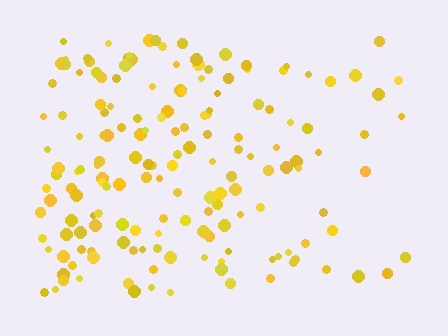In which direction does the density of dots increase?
From right to left, with the left side densest.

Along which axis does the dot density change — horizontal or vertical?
Horizontal.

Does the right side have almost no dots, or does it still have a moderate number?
Still a moderate number, just noticeably fewer than the left.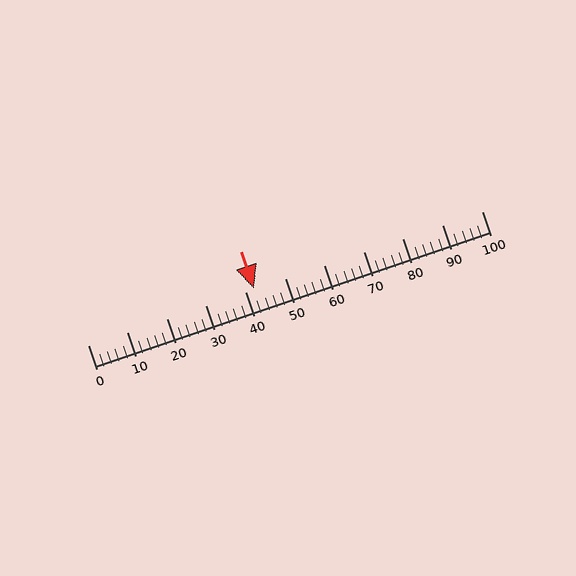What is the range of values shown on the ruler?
The ruler shows values from 0 to 100.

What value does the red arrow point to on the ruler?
The red arrow points to approximately 42.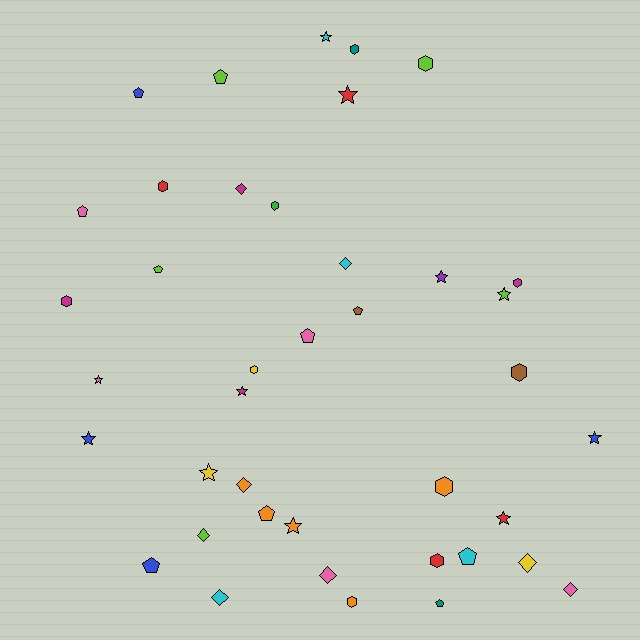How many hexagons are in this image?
There are 11 hexagons.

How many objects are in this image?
There are 40 objects.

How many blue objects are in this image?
There are 4 blue objects.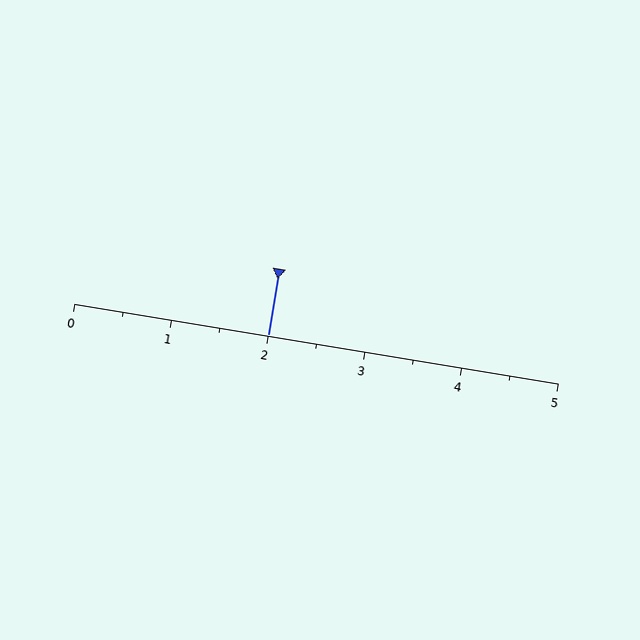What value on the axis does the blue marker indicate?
The marker indicates approximately 2.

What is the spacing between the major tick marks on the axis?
The major ticks are spaced 1 apart.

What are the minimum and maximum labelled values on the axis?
The axis runs from 0 to 5.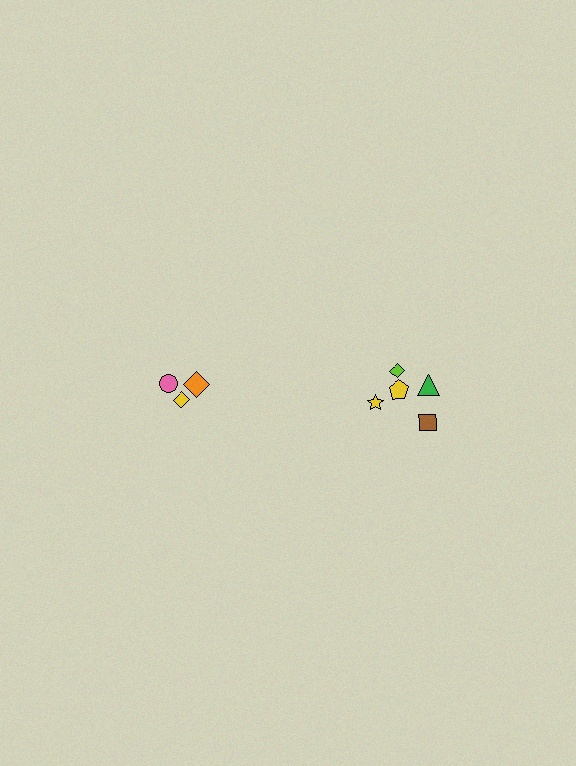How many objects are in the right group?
There are 5 objects.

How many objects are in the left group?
There are 3 objects.